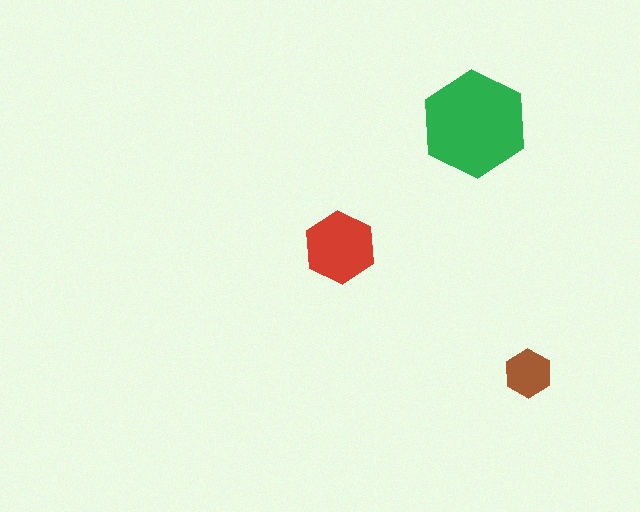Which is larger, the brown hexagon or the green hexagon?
The green one.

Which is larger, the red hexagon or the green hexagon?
The green one.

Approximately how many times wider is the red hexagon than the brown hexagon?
About 1.5 times wider.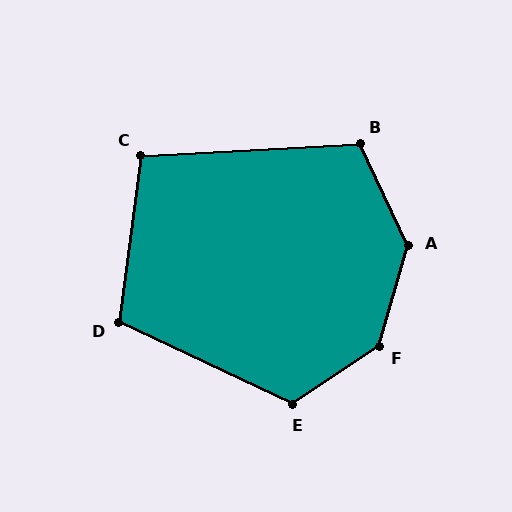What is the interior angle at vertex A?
Approximately 138 degrees (obtuse).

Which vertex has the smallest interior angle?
C, at approximately 101 degrees.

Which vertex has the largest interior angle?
F, at approximately 140 degrees.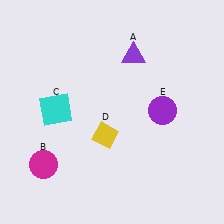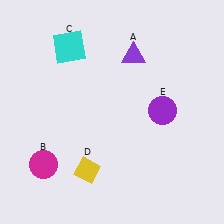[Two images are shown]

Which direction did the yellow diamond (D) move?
The yellow diamond (D) moved down.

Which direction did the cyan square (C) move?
The cyan square (C) moved up.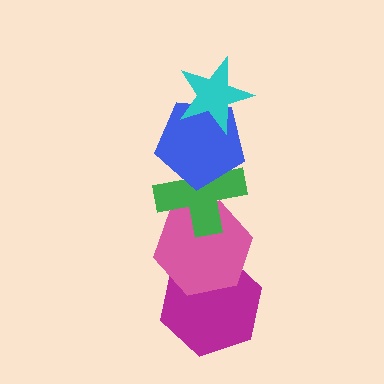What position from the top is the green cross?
The green cross is 3rd from the top.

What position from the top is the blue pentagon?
The blue pentagon is 2nd from the top.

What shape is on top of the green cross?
The blue pentagon is on top of the green cross.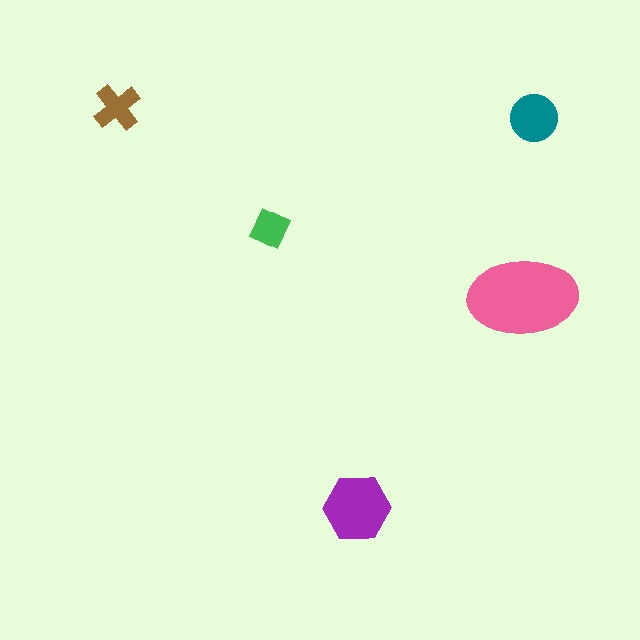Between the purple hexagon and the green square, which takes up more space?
The purple hexagon.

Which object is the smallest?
The green square.